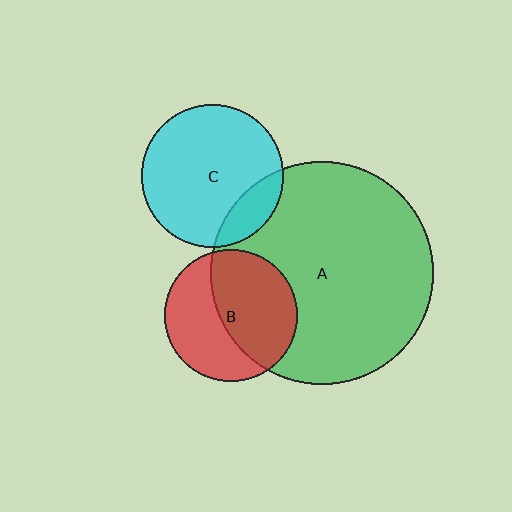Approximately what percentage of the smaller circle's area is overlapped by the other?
Approximately 15%.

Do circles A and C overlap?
Yes.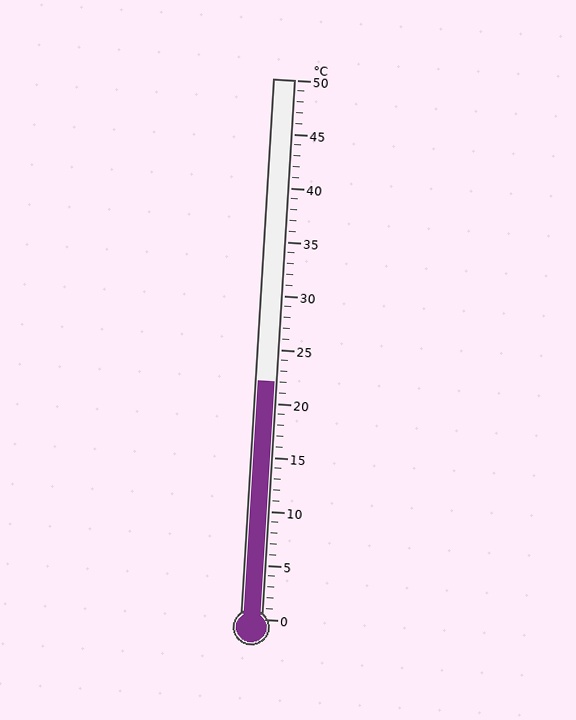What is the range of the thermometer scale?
The thermometer scale ranges from 0°C to 50°C.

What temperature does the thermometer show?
The thermometer shows approximately 22°C.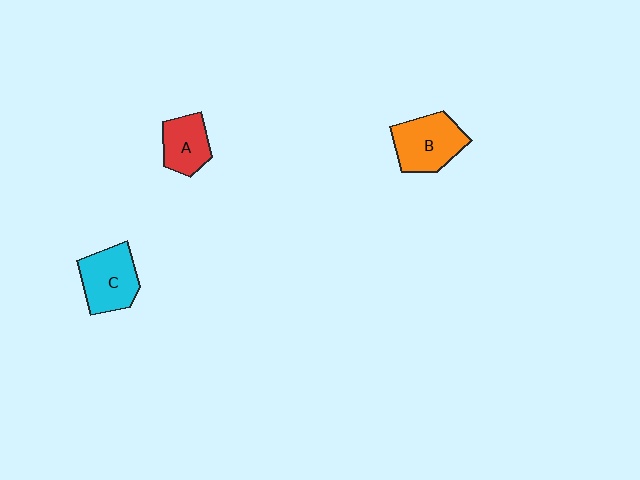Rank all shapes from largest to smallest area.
From largest to smallest: B (orange), C (cyan), A (red).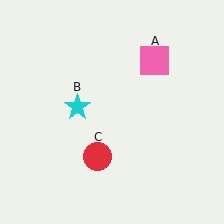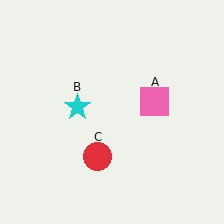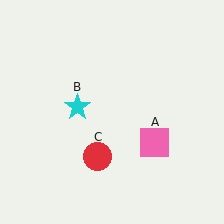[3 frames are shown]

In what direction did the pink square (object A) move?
The pink square (object A) moved down.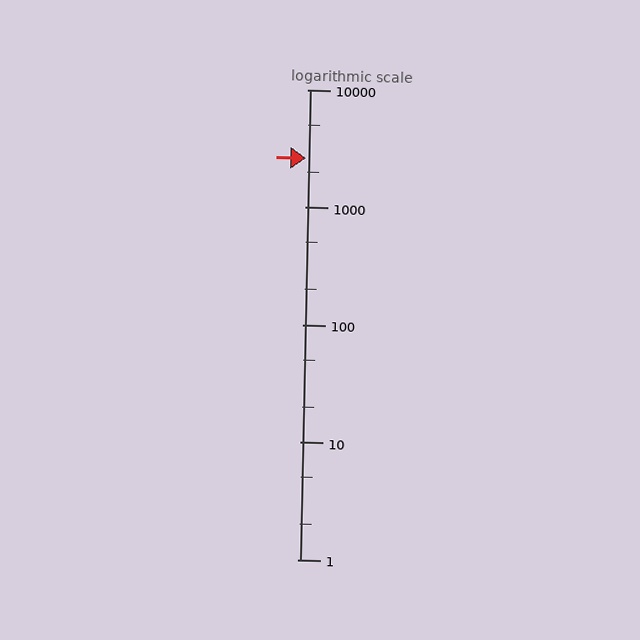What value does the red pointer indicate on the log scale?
The pointer indicates approximately 2600.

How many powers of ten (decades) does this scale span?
The scale spans 4 decades, from 1 to 10000.